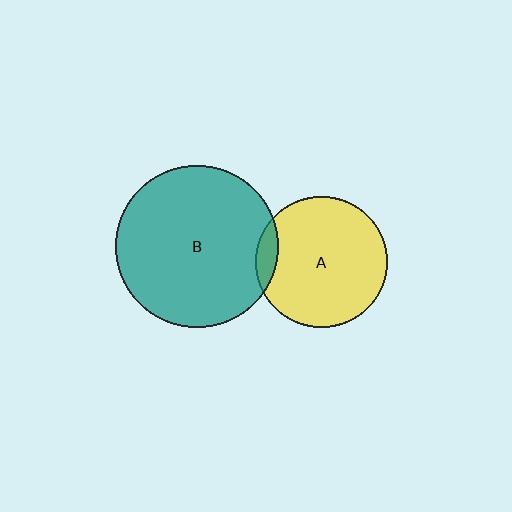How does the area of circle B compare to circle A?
Approximately 1.5 times.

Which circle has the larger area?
Circle B (teal).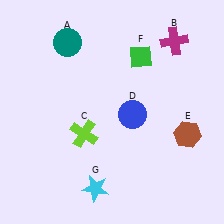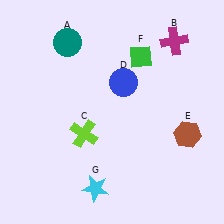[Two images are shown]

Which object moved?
The blue circle (D) moved up.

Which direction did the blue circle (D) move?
The blue circle (D) moved up.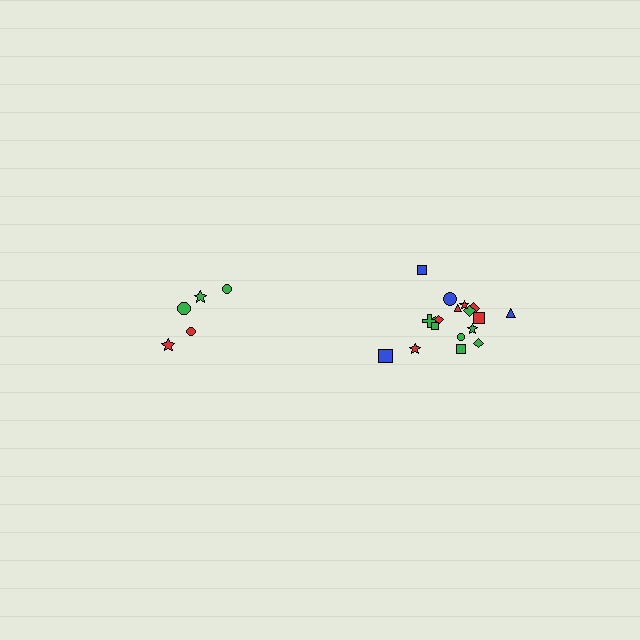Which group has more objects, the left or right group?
The right group.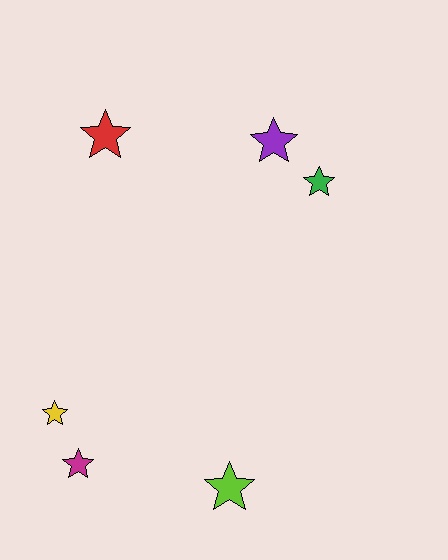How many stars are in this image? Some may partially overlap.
There are 6 stars.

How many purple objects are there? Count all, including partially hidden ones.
There is 1 purple object.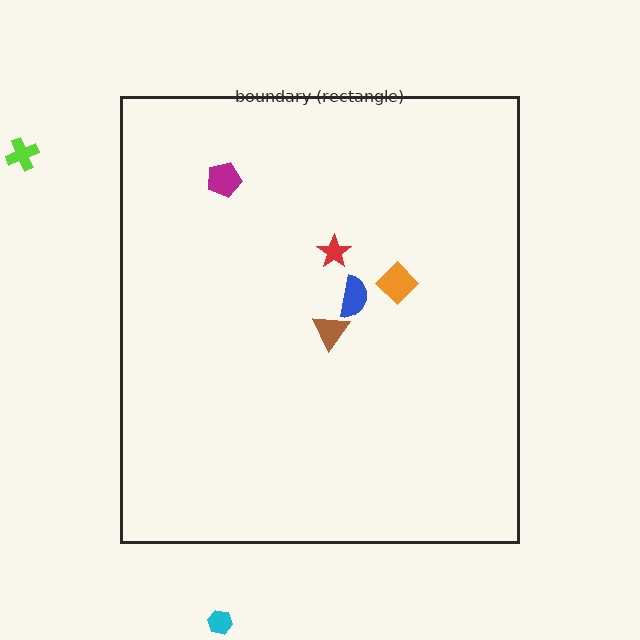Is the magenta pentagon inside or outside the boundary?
Inside.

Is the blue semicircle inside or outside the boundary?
Inside.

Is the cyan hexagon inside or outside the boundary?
Outside.